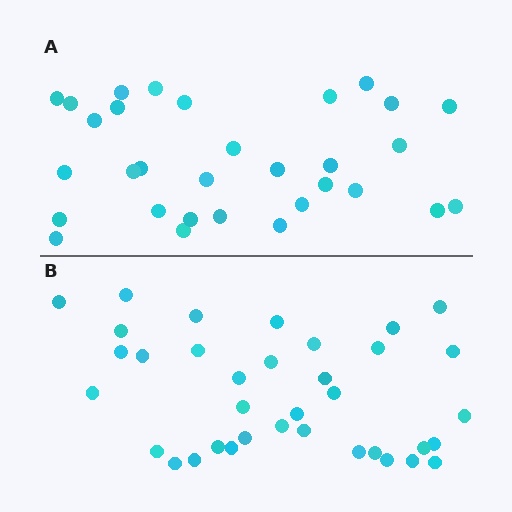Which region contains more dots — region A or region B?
Region B (the bottom region) has more dots.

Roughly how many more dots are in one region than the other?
Region B has about 5 more dots than region A.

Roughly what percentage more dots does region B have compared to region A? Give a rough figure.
About 15% more.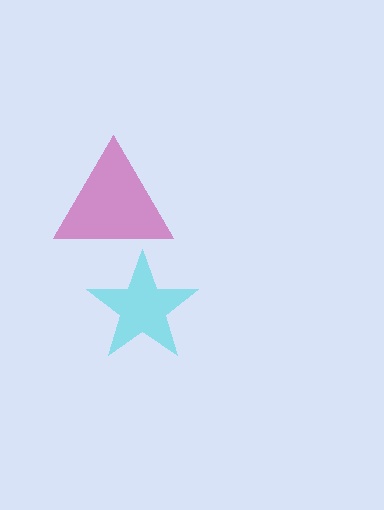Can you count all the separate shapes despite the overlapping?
Yes, there are 2 separate shapes.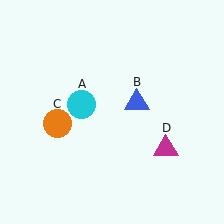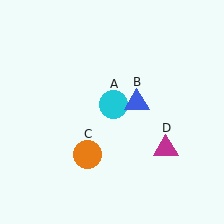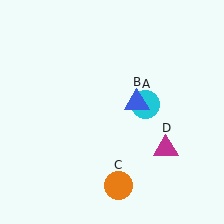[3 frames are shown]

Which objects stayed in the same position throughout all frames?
Blue triangle (object B) and magenta triangle (object D) remained stationary.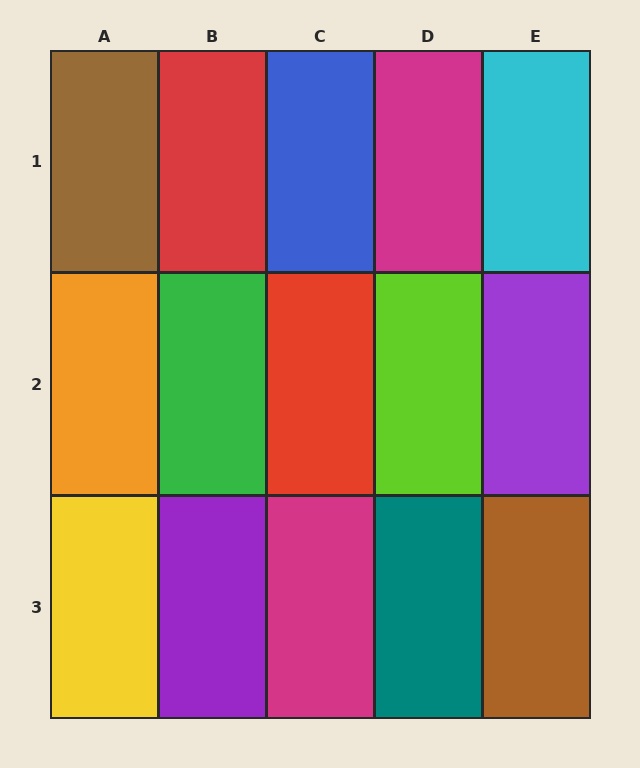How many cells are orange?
1 cell is orange.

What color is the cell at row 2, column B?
Green.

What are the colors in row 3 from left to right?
Yellow, purple, magenta, teal, brown.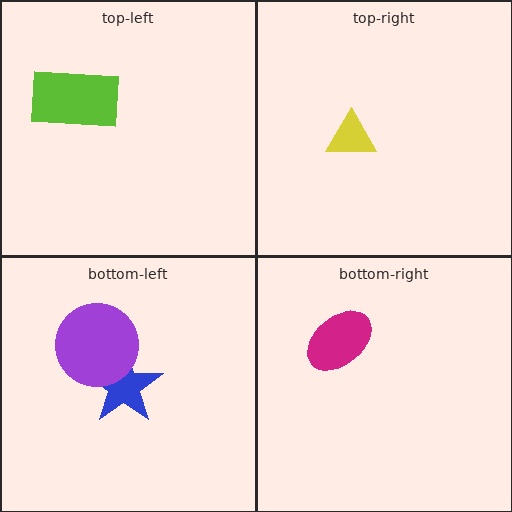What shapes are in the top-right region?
The yellow triangle.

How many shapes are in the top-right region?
1.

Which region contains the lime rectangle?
The top-left region.